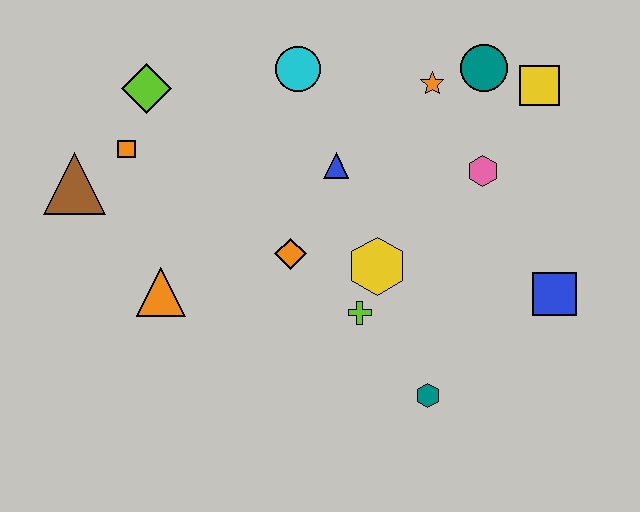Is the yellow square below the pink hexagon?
No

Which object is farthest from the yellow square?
The brown triangle is farthest from the yellow square.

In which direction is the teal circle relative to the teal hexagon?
The teal circle is above the teal hexagon.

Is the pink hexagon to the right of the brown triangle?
Yes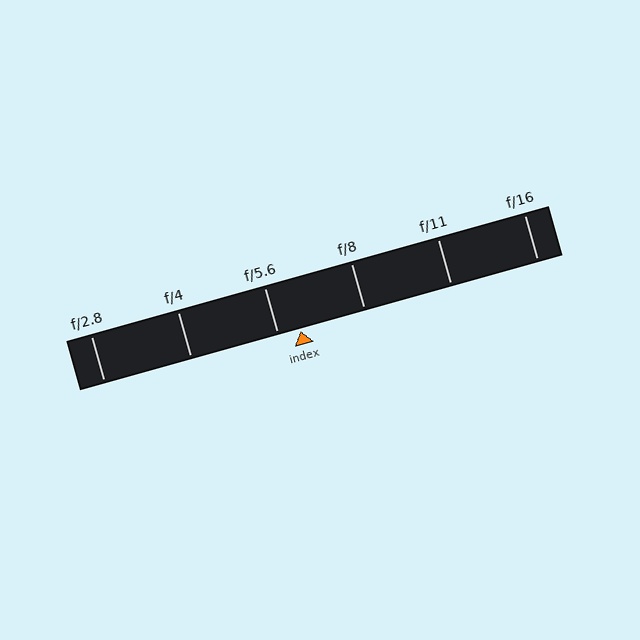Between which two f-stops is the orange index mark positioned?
The index mark is between f/5.6 and f/8.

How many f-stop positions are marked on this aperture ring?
There are 6 f-stop positions marked.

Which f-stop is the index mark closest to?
The index mark is closest to f/5.6.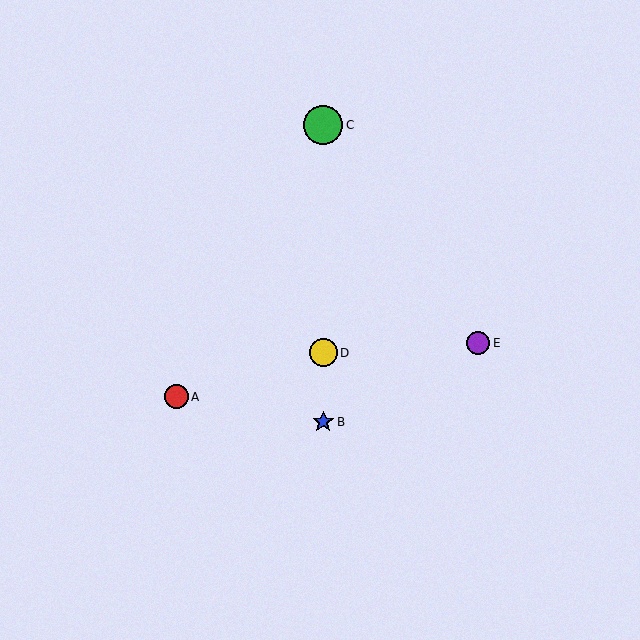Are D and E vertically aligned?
No, D is at x≈323 and E is at x≈478.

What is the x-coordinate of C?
Object C is at x≈323.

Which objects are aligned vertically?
Objects B, C, D are aligned vertically.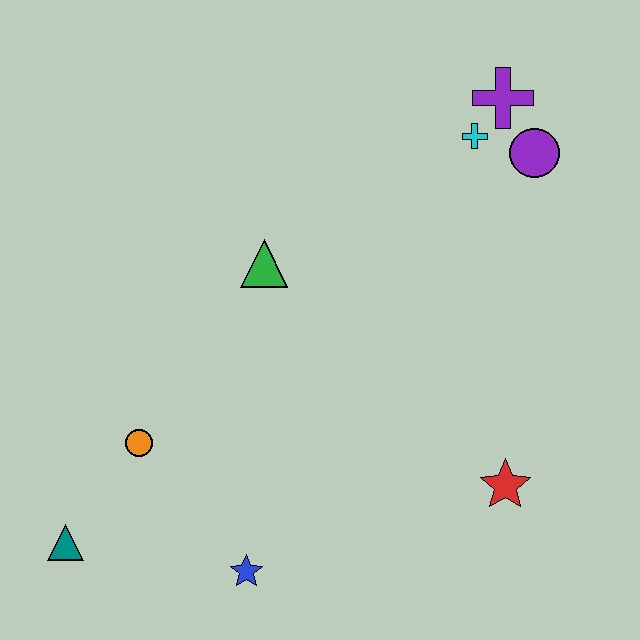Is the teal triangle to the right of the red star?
No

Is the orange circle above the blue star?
Yes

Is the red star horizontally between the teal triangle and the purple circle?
Yes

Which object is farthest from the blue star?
The purple cross is farthest from the blue star.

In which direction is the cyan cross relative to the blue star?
The cyan cross is above the blue star.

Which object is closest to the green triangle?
The orange circle is closest to the green triangle.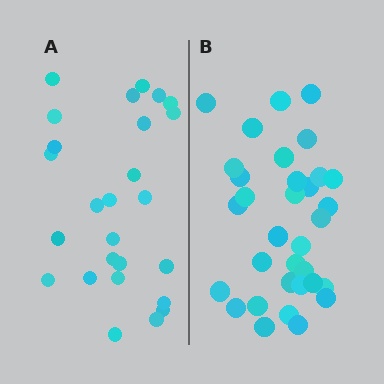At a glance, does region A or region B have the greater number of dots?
Region B (the right region) has more dots.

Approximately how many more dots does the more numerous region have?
Region B has roughly 8 or so more dots than region A.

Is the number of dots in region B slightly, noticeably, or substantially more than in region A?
Region B has noticeably more, but not dramatically so. The ratio is roughly 1.3 to 1.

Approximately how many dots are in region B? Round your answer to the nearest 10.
About 30 dots. (The exact count is 33, which rounds to 30.)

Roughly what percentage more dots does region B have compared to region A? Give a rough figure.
About 25% more.